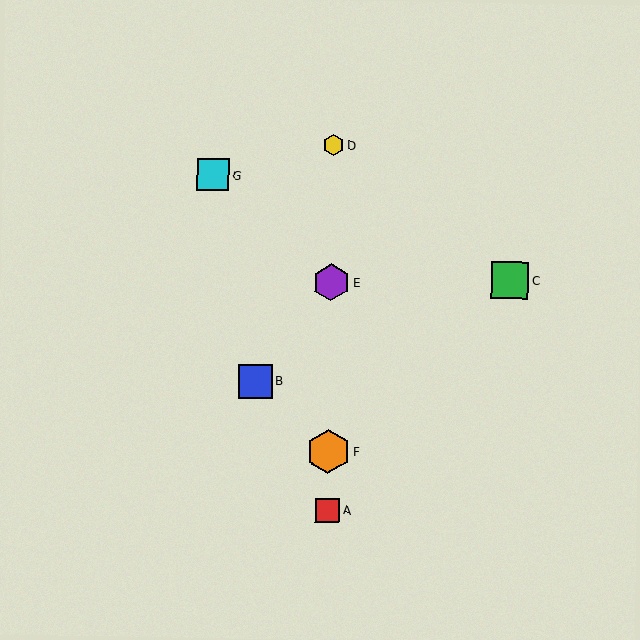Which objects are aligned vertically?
Objects A, D, E, F are aligned vertically.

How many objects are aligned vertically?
4 objects (A, D, E, F) are aligned vertically.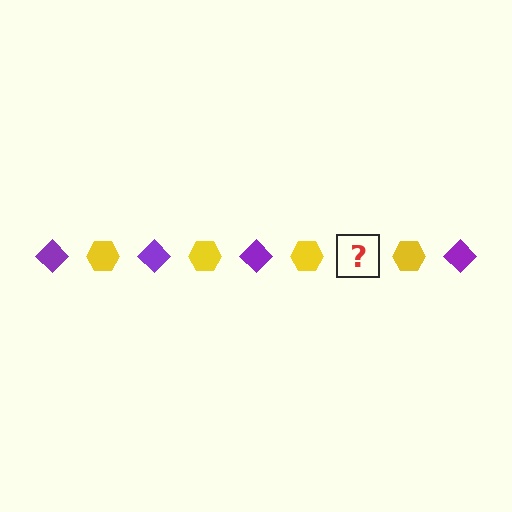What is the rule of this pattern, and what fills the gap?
The rule is that the pattern alternates between purple diamond and yellow hexagon. The gap should be filled with a purple diamond.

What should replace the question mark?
The question mark should be replaced with a purple diamond.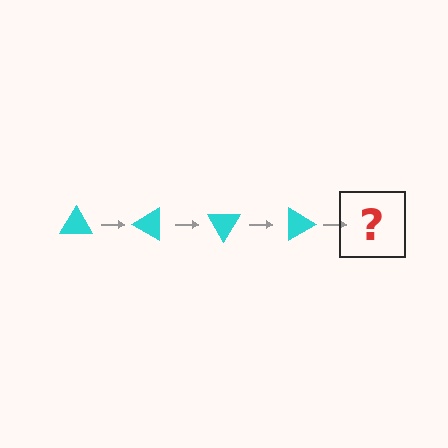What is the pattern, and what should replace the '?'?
The pattern is that the triangle rotates 30 degrees each step. The '?' should be a cyan triangle rotated 120 degrees.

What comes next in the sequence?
The next element should be a cyan triangle rotated 120 degrees.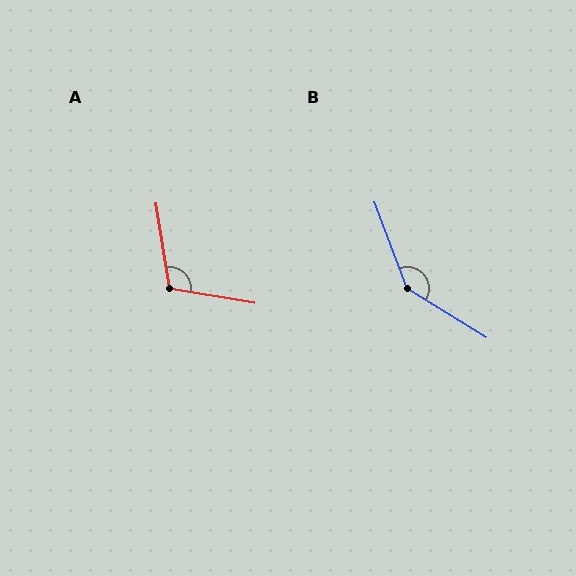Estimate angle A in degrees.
Approximately 108 degrees.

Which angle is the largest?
B, at approximately 143 degrees.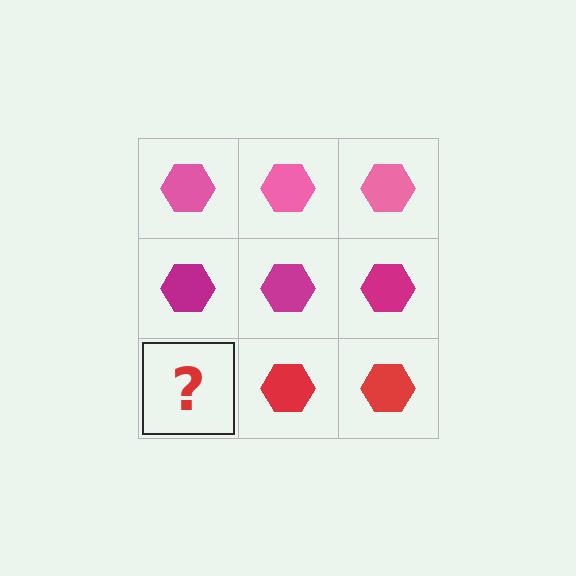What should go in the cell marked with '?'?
The missing cell should contain a red hexagon.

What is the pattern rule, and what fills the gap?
The rule is that each row has a consistent color. The gap should be filled with a red hexagon.